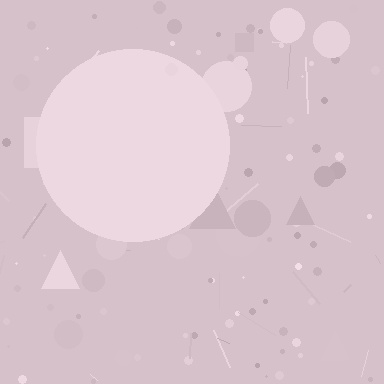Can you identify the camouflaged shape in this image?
The camouflaged shape is a circle.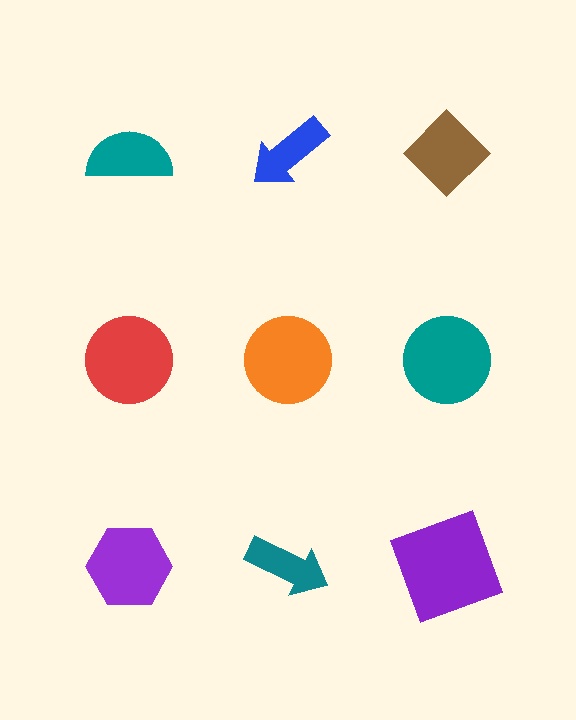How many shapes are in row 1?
3 shapes.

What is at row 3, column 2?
A teal arrow.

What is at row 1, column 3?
A brown diamond.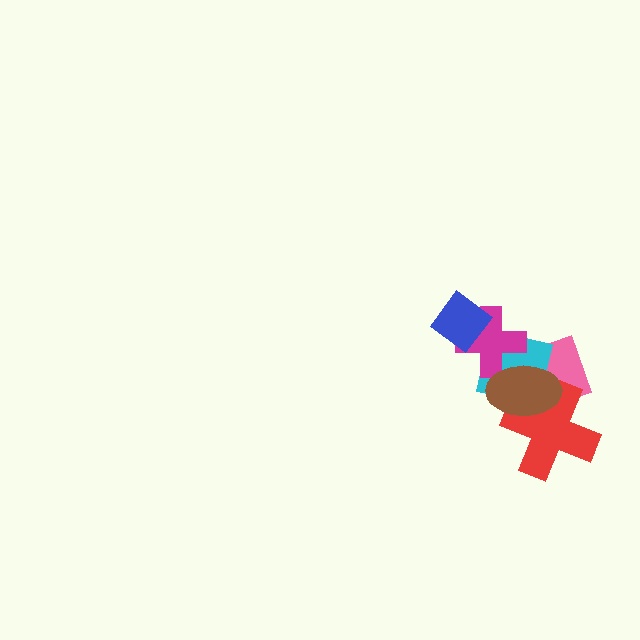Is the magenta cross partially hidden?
Yes, it is partially covered by another shape.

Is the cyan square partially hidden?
Yes, it is partially covered by another shape.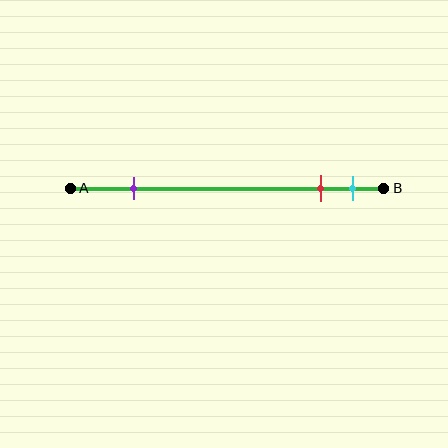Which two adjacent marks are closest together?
The red and cyan marks are the closest adjacent pair.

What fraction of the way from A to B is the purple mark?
The purple mark is approximately 20% (0.2) of the way from A to B.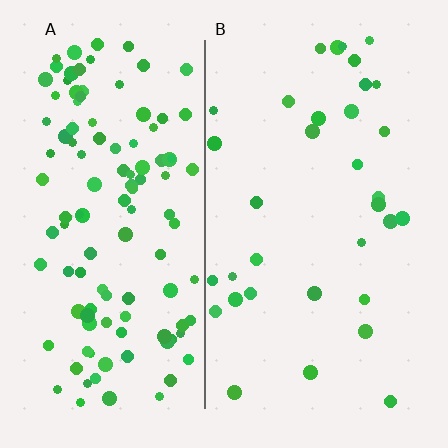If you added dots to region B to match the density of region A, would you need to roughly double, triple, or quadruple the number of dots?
Approximately triple.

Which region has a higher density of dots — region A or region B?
A (the left).